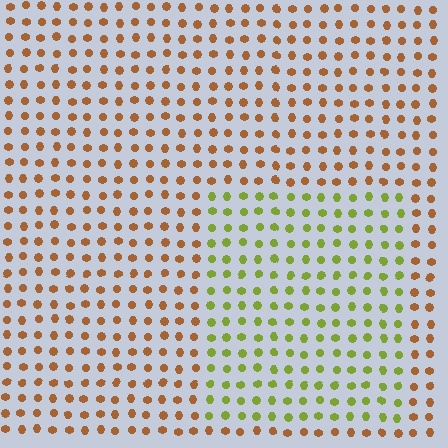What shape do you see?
I see a rectangle.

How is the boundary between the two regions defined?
The boundary is defined purely by a slight shift in hue (about 56 degrees). Spacing, size, and orientation are identical on both sides.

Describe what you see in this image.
The image is filled with small brown elements in a uniform arrangement. A rectangle-shaped region is visible where the elements are tinted to a slightly different hue, forming a subtle color boundary.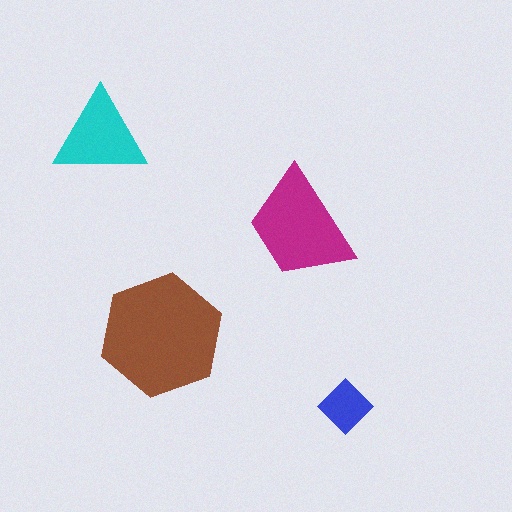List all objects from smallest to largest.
The blue diamond, the cyan triangle, the magenta trapezoid, the brown hexagon.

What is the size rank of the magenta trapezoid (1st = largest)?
2nd.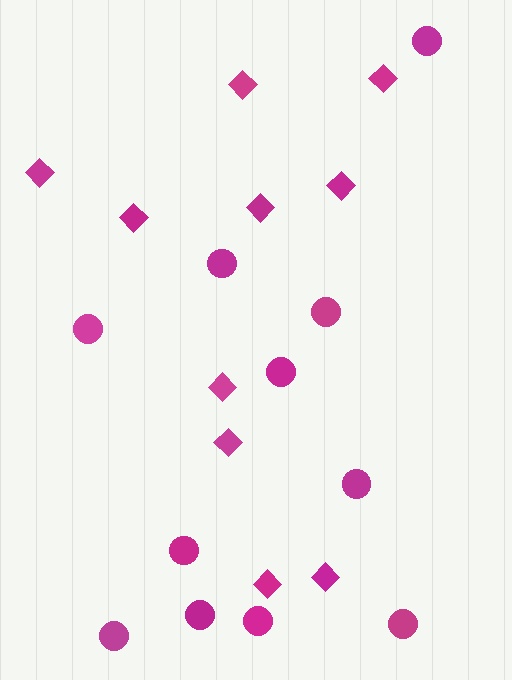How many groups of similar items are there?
There are 2 groups: one group of diamonds (10) and one group of circles (11).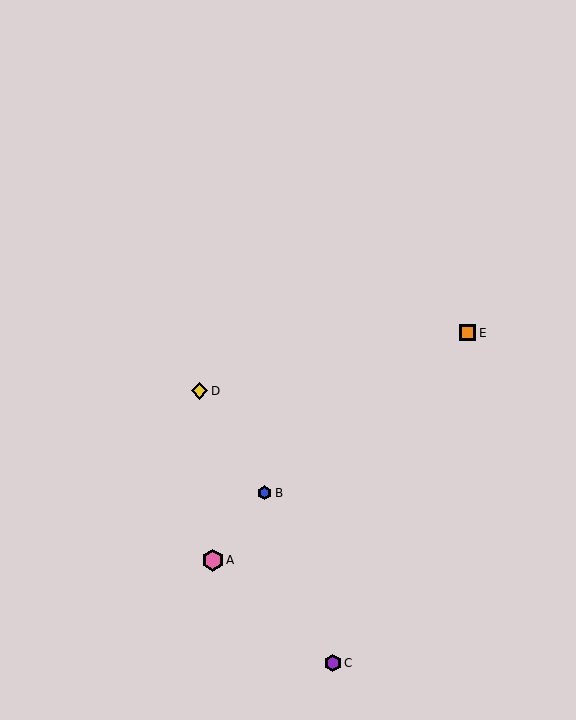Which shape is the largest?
The pink hexagon (labeled A) is the largest.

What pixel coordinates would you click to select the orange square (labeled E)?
Click at (468, 333) to select the orange square E.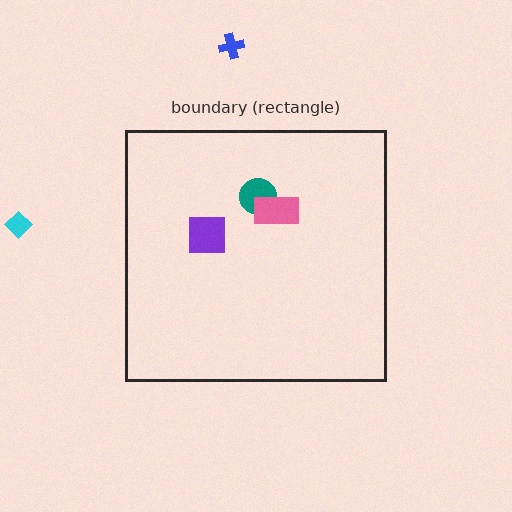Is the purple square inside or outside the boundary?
Inside.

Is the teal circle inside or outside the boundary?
Inside.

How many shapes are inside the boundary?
3 inside, 2 outside.